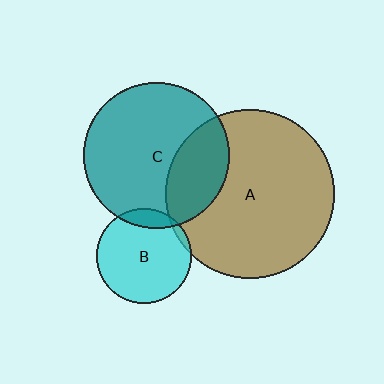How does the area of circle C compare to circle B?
Approximately 2.4 times.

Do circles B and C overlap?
Yes.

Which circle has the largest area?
Circle A (brown).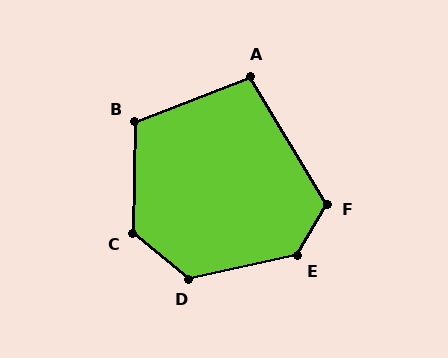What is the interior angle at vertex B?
Approximately 112 degrees (obtuse).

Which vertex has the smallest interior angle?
A, at approximately 99 degrees.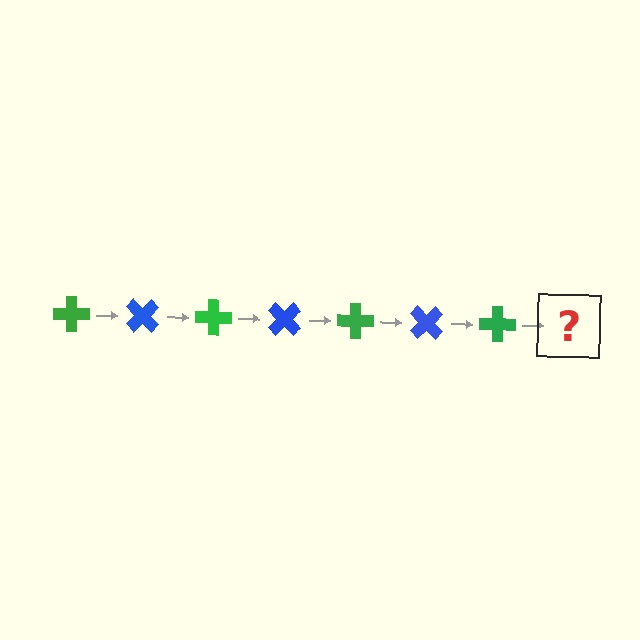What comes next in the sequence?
The next element should be a blue cross, rotated 315 degrees from the start.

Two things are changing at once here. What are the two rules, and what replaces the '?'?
The two rules are that it rotates 45 degrees each step and the color cycles through green and blue. The '?' should be a blue cross, rotated 315 degrees from the start.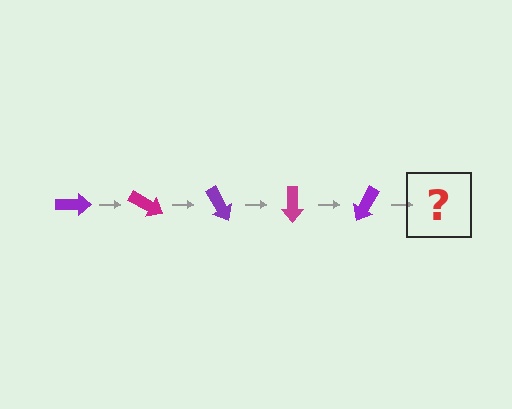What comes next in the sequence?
The next element should be a magenta arrow, rotated 150 degrees from the start.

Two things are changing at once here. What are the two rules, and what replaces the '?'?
The two rules are that it rotates 30 degrees each step and the color cycles through purple and magenta. The '?' should be a magenta arrow, rotated 150 degrees from the start.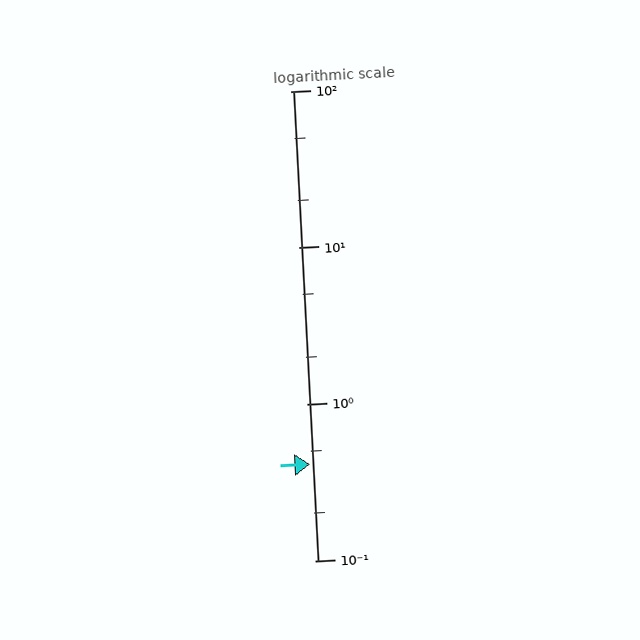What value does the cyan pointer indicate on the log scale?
The pointer indicates approximately 0.41.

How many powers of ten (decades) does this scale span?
The scale spans 3 decades, from 0.1 to 100.